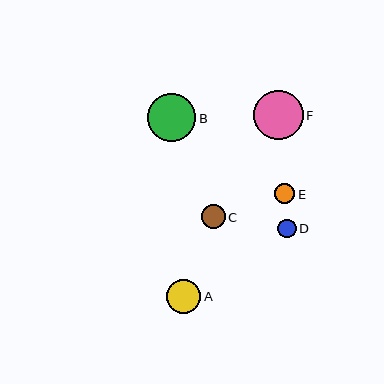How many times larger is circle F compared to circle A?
Circle F is approximately 1.4 times the size of circle A.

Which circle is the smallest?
Circle D is the smallest with a size of approximately 19 pixels.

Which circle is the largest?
Circle F is the largest with a size of approximately 50 pixels.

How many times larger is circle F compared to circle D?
Circle F is approximately 2.7 times the size of circle D.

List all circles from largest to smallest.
From largest to smallest: F, B, A, C, E, D.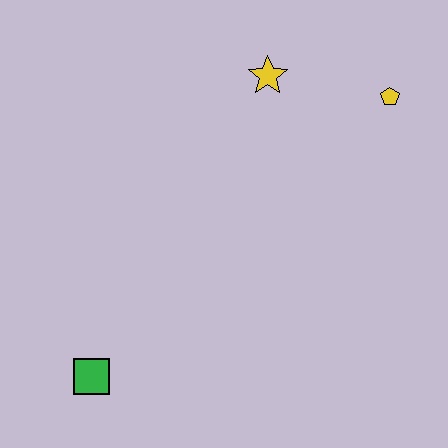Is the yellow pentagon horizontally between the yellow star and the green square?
No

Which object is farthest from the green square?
The yellow pentagon is farthest from the green square.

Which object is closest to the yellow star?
The yellow pentagon is closest to the yellow star.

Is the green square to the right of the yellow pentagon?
No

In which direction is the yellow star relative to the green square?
The yellow star is above the green square.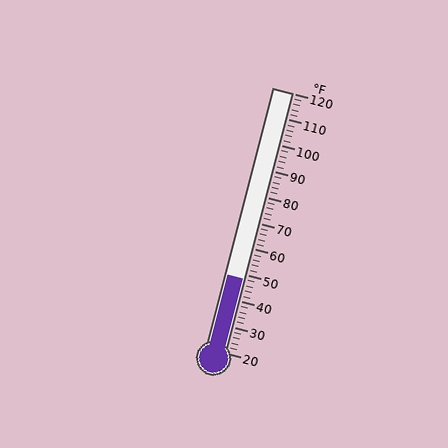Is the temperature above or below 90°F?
The temperature is below 90°F.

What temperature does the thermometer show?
The thermometer shows approximately 48°F.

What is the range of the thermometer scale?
The thermometer scale ranges from 20°F to 120°F.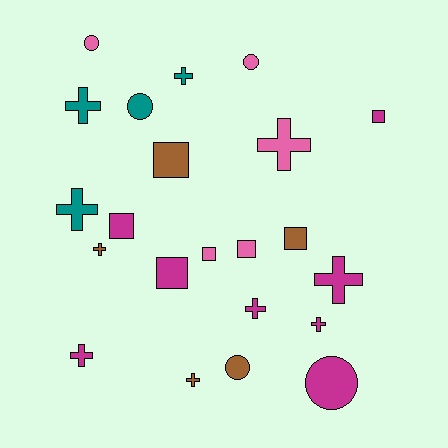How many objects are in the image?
There are 22 objects.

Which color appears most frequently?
Magenta, with 8 objects.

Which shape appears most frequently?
Cross, with 10 objects.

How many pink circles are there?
There are 2 pink circles.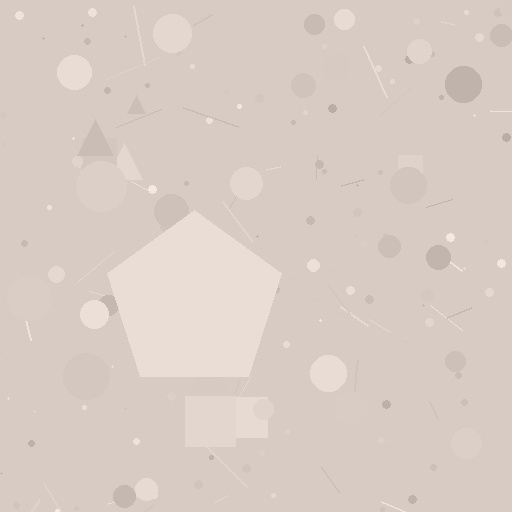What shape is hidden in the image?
A pentagon is hidden in the image.